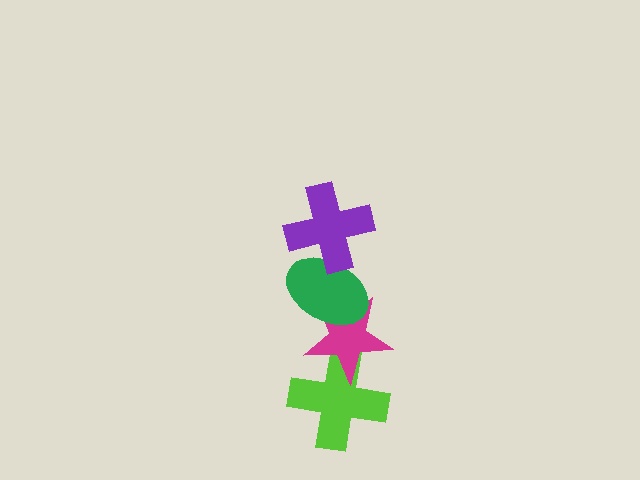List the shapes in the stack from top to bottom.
From top to bottom: the purple cross, the green ellipse, the magenta star, the lime cross.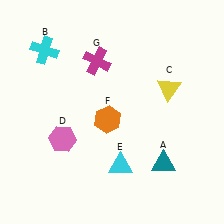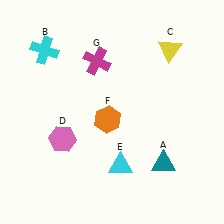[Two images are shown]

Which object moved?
The yellow triangle (C) moved up.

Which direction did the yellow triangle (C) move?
The yellow triangle (C) moved up.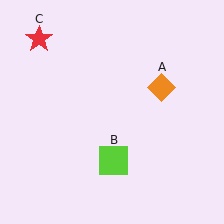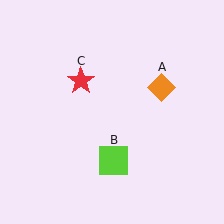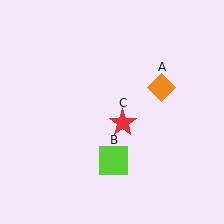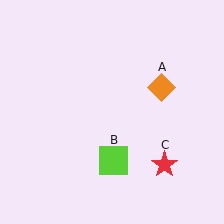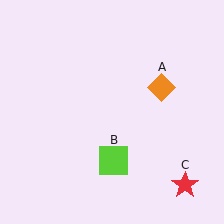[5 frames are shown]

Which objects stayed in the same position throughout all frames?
Orange diamond (object A) and lime square (object B) remained stationary.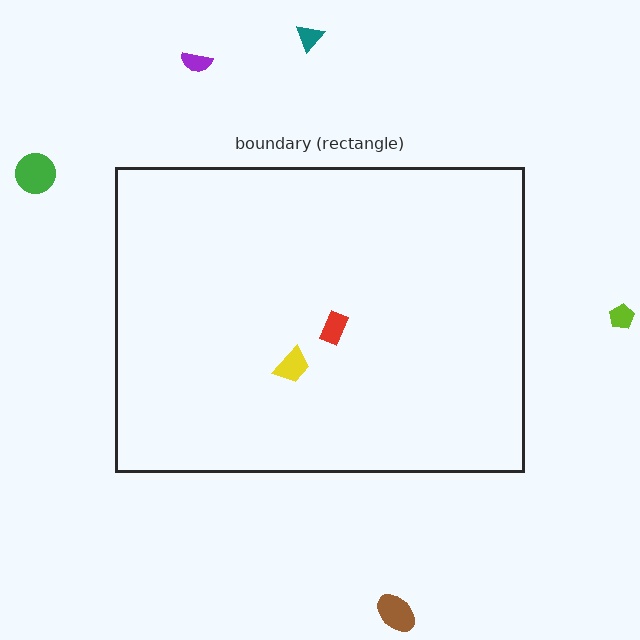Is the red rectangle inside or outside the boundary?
Inside.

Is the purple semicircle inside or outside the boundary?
Outside.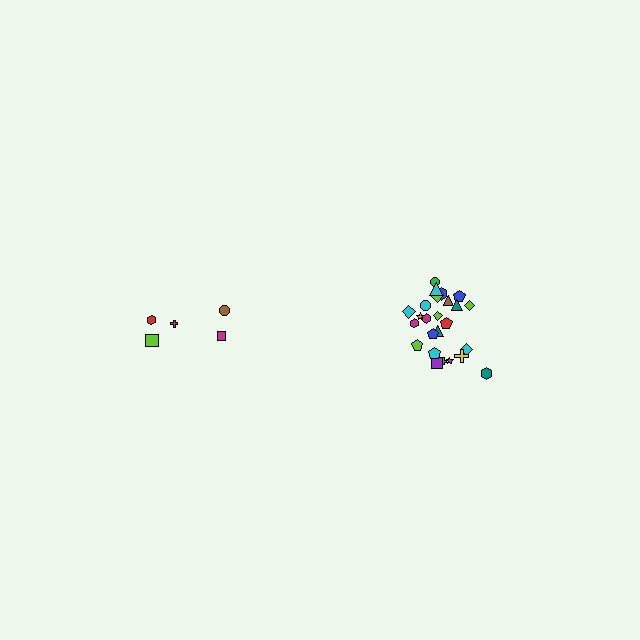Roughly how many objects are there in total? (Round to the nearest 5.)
Roughly 30 objects in total.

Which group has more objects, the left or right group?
The right group.